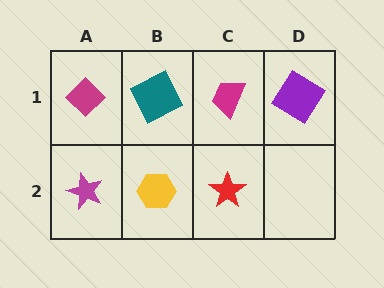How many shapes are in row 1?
4 shapes.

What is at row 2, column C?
A red star.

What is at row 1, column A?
A magenta diamond.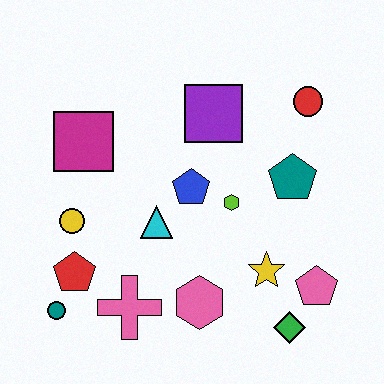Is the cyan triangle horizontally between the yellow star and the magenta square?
Yes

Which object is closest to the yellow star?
The pink pentagon is closest to the yellow star.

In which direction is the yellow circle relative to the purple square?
The yellow circle is to the left of the purple square.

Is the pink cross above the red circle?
No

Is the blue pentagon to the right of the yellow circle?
Yes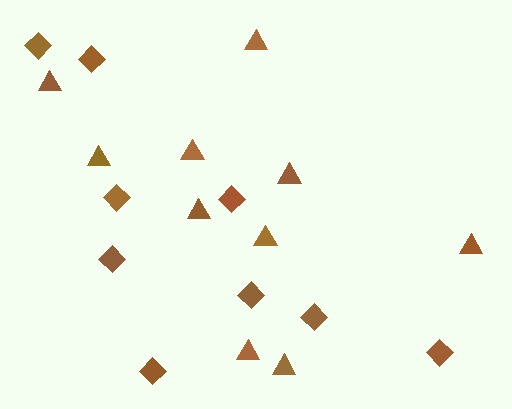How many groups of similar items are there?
There are 2 groups: one group of triangles (10) and one group of diamonds (9).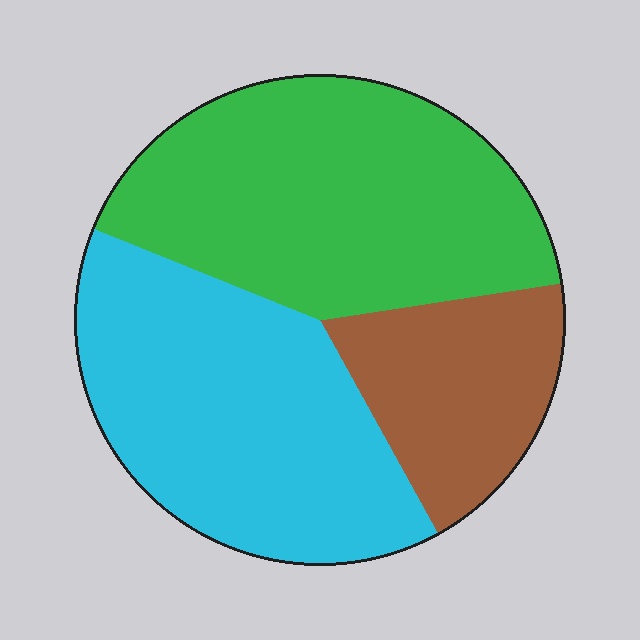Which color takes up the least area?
Brown, at roughly 20%.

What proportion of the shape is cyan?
Cyan takes up between a third and a half of the shape.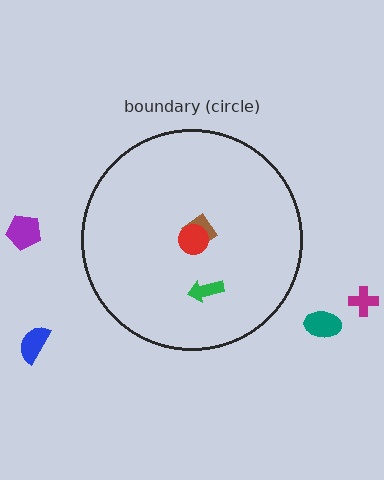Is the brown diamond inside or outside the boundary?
Inside.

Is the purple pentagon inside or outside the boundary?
Outside.